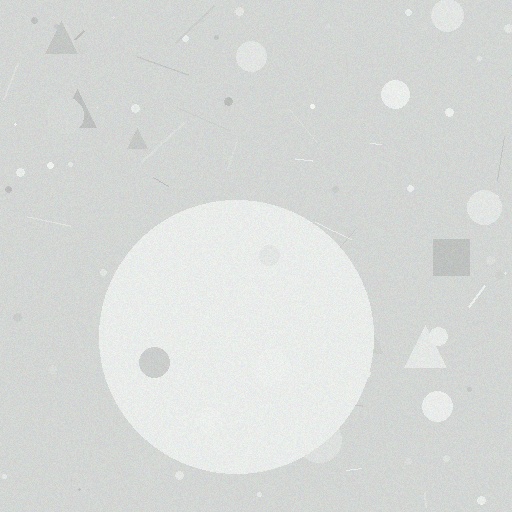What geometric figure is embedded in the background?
A circle is embedded in the background.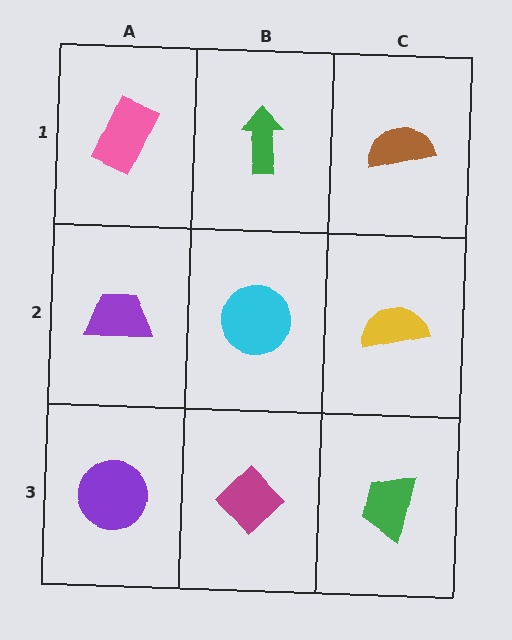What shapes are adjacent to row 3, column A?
A purple trapezoid (row 2, column A), a magenta diamond (row 3, column B).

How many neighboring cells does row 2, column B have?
4.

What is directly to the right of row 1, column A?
A green arrow.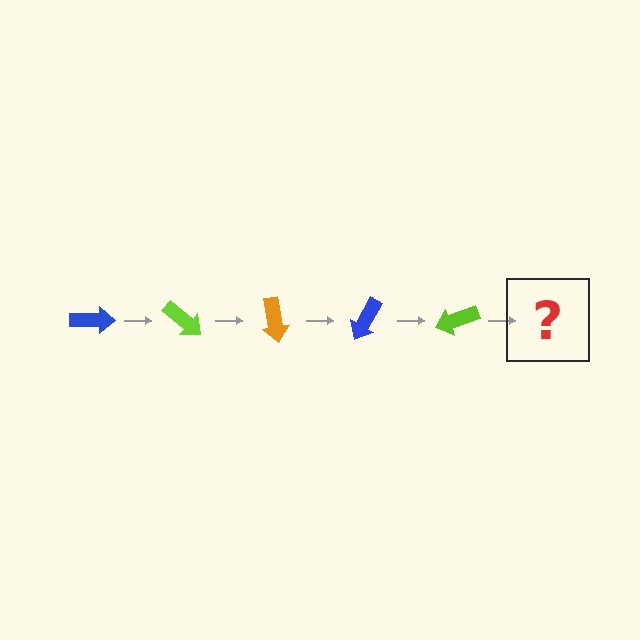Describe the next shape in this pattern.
It should be an orange arrow, rotated 200 degrees from the start.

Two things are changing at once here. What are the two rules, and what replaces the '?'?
The two rules are that it rotates 40 degrees each step and the color cycles through blue, lime, and orange. The '?' should be an orange arrow, rotated 200 degrees from the start.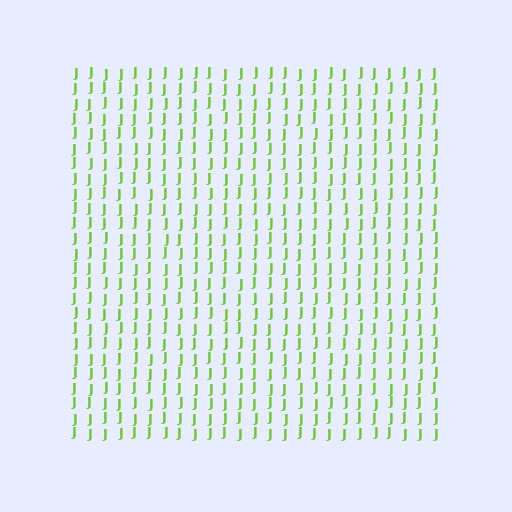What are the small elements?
The small elements are letter J's.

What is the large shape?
The large shape is a square.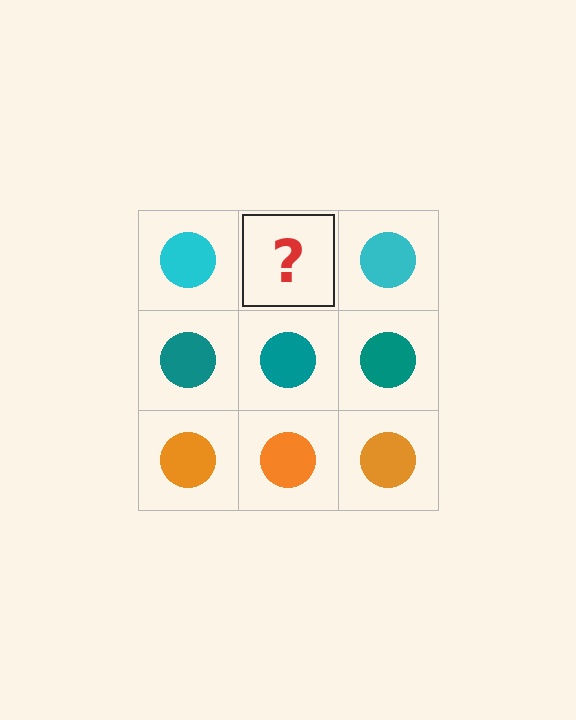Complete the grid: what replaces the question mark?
The question mark should be replaced with a cyan circle.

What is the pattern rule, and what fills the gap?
The rule is that each row has a consistent color. The gap should be filled with a cyan circle.